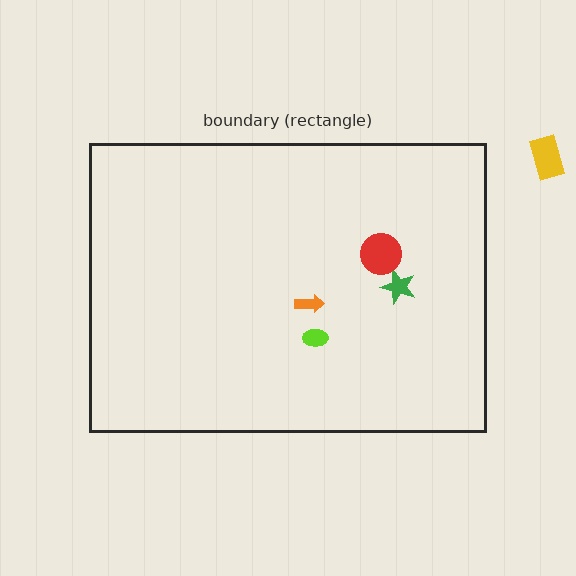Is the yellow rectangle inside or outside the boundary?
Outside.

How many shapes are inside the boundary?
4 inside, 1 outside.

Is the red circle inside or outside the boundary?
Inside.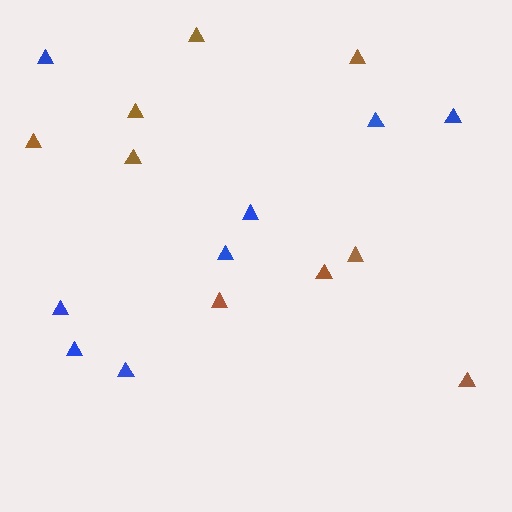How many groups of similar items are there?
There are 2 groups: one group of brown triangles (9) and one group of blue triangles (8).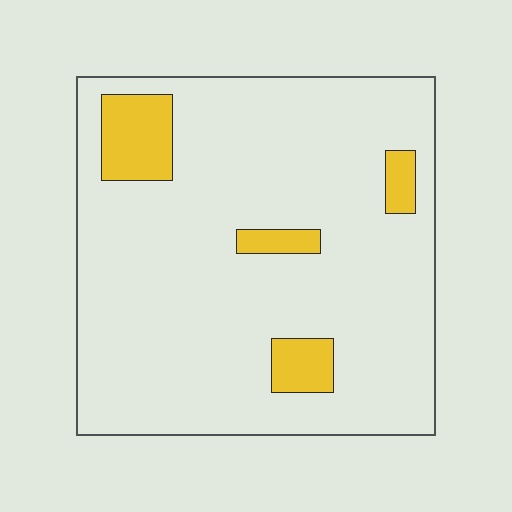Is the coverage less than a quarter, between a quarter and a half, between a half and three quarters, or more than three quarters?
Less than a quarter.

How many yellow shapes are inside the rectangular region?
4.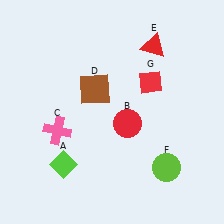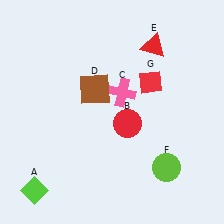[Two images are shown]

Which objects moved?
The objects that moved are: the lime diamond (A), the pink cross (C).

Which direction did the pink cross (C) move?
The pink cross (C) moved right.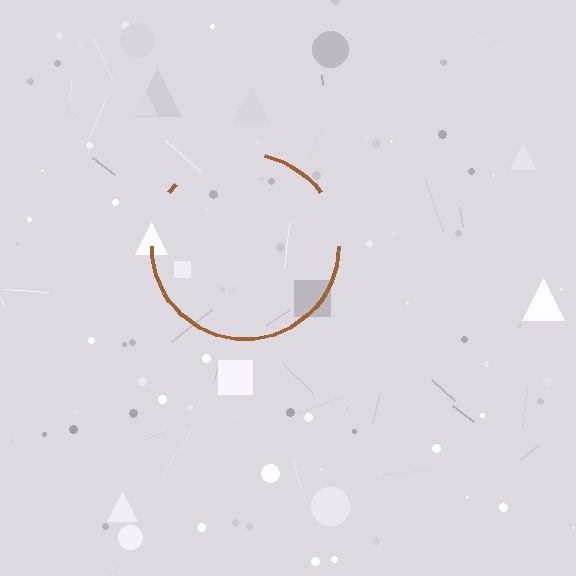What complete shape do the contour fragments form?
The contour fragments form a circle.